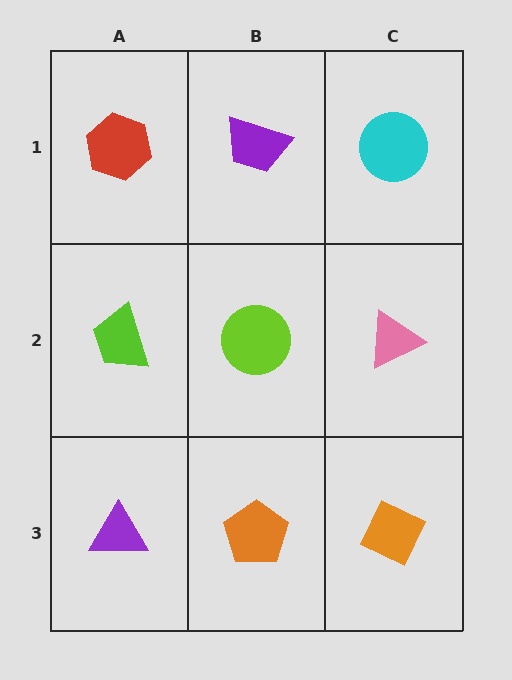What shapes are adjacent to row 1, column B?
A lime circle (row 2, column B), a red hexagon (row 1, column A), a cyan circle (row 1, column C).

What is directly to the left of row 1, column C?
A purple trapezoid.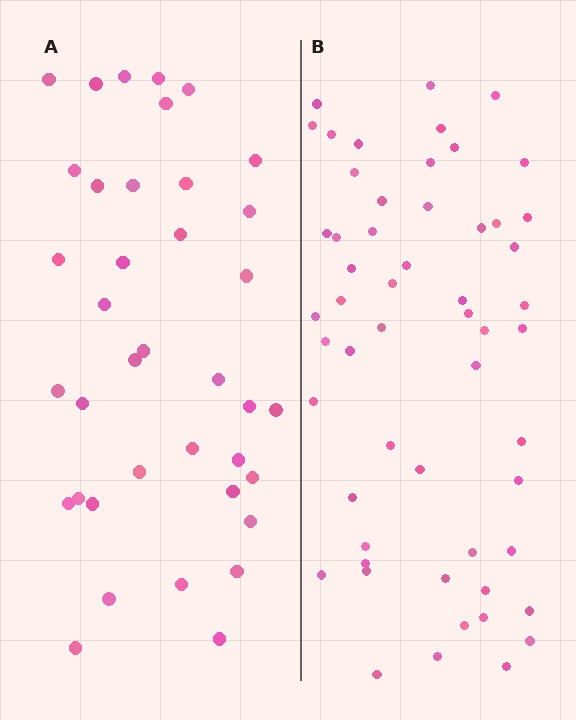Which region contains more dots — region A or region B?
Region B (the right region) has more dots.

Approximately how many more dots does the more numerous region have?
Region B has approximately 15 more dots than region A.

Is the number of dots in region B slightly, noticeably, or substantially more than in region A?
Region B has noticeably more, but not dramatically so. The ratio is roughly 1.4 to 1.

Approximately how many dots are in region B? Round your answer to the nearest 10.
About 60 dots. (The exact count is 55, which rounds to 60.)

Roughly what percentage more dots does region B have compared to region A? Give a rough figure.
About 45% more.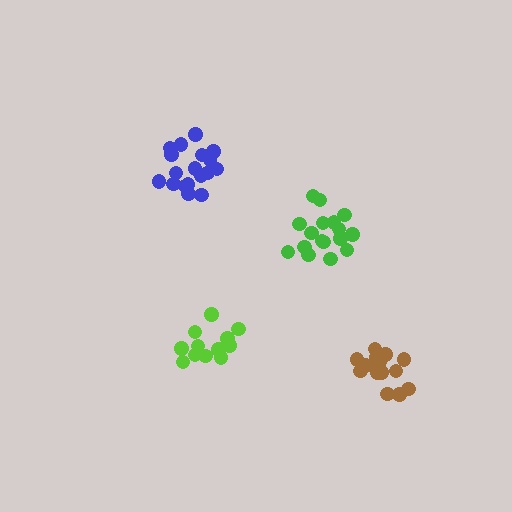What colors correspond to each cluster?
The clusters are colored: green, brown, lime, blue.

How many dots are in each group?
Group 1: 17 dots, Group 2: 15 dots, Group 3: 12 dots, Group 4: 18 dots (62 total).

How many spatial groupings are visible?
There are 4 spatial groupings.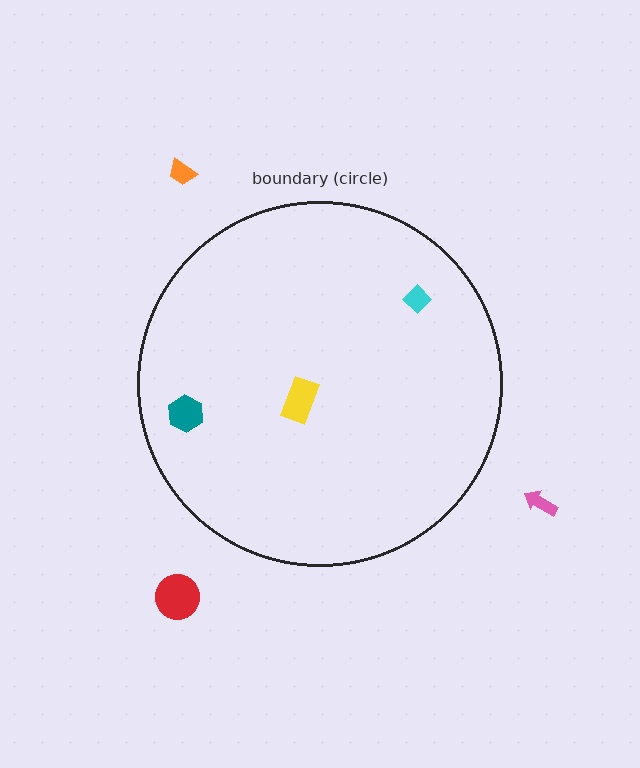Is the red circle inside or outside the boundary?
Outside.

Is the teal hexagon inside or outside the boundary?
Inside.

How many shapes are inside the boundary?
3 inside, 3 outside.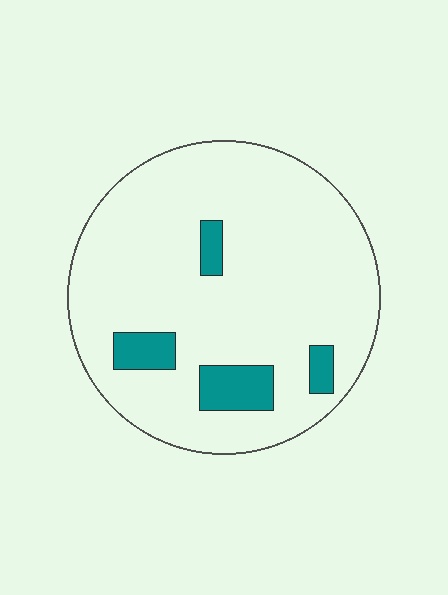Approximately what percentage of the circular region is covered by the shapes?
Approximately 10%.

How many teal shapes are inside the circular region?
4.